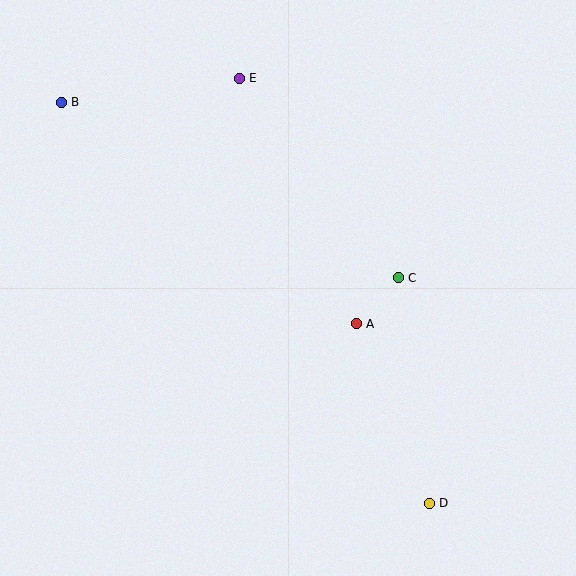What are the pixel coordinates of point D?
Point D is at (429, 503).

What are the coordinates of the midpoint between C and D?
The midpoint between C and D is at (414, 391).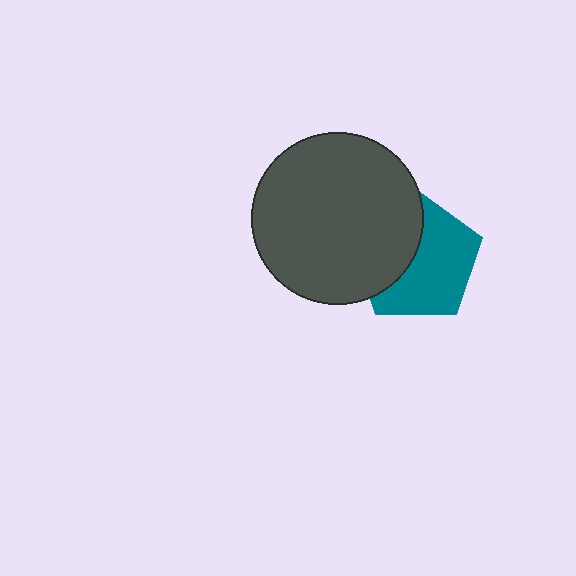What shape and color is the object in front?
The object in front is a dark gray circle.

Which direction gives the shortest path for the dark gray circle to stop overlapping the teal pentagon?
Moving left gives the shortest separation.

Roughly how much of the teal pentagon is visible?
About half of it is visible (roughly 60%).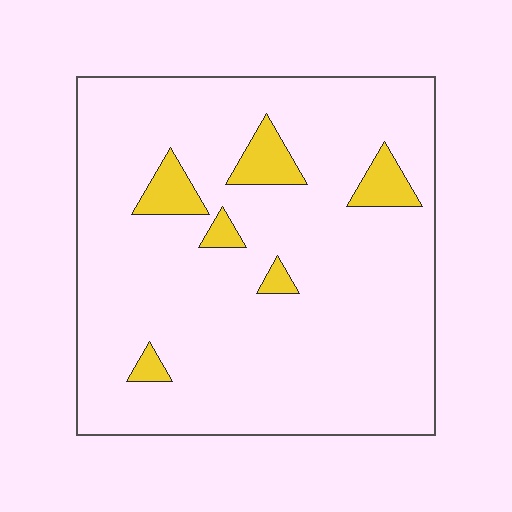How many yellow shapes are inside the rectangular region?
6.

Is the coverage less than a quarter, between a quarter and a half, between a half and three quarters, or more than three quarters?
Less than a quarter.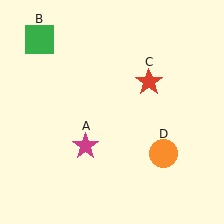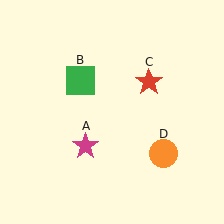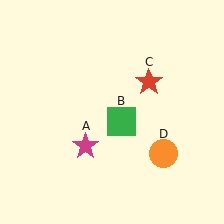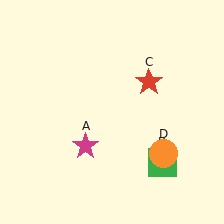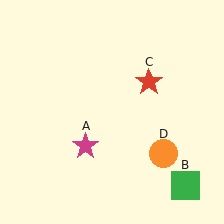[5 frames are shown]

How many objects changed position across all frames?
1 object changed position: green square (object B).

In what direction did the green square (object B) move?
The green square (object B) moved down and to the right.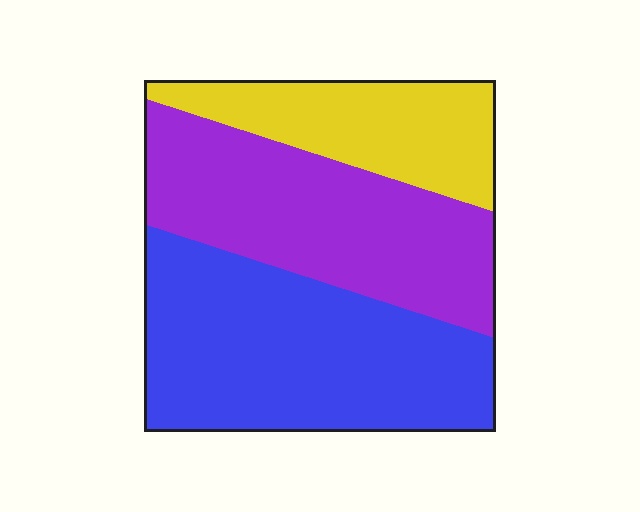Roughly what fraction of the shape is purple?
Purple takes up about three eighths (3/8) of the shape.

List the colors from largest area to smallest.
From largest to smallest: blue, purple, yellow.